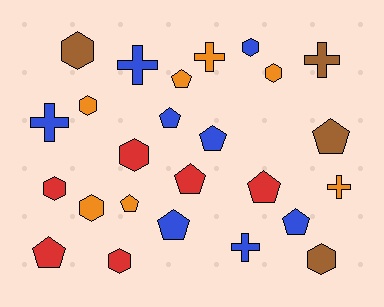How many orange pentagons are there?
There are 2 orange pentagons.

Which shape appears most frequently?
Pentagon, with 10 objects.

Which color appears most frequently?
Blue, with 8 objects.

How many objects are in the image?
There are 25 objects.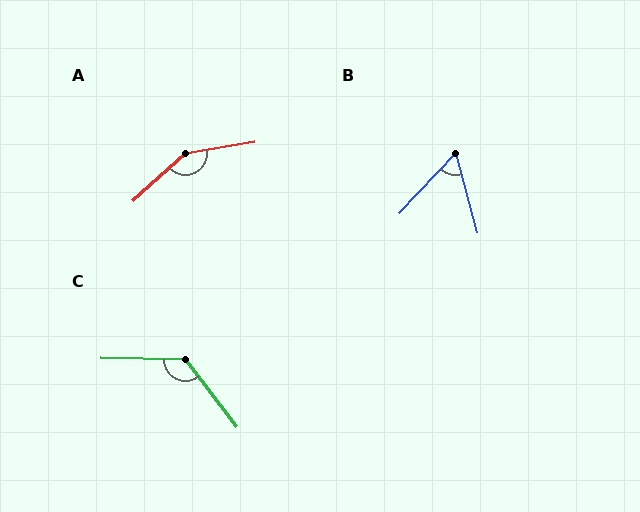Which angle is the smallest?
B, at approximately 58 degrees.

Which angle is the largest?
A, at approximately 147 degrees.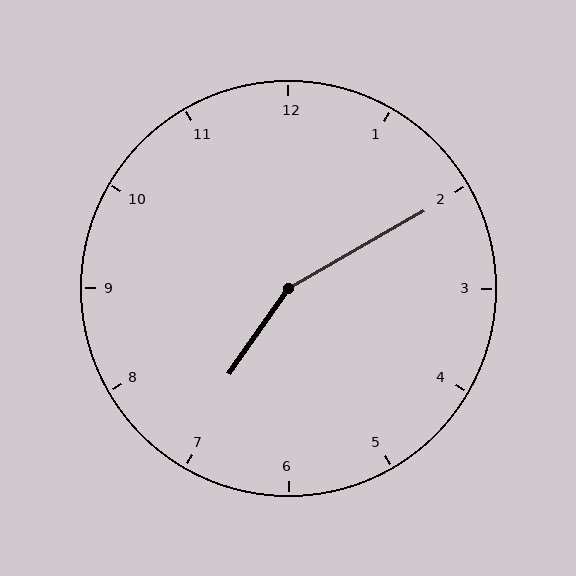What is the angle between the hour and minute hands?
Approximately 155 degrees.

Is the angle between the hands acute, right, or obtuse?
It is obtuse.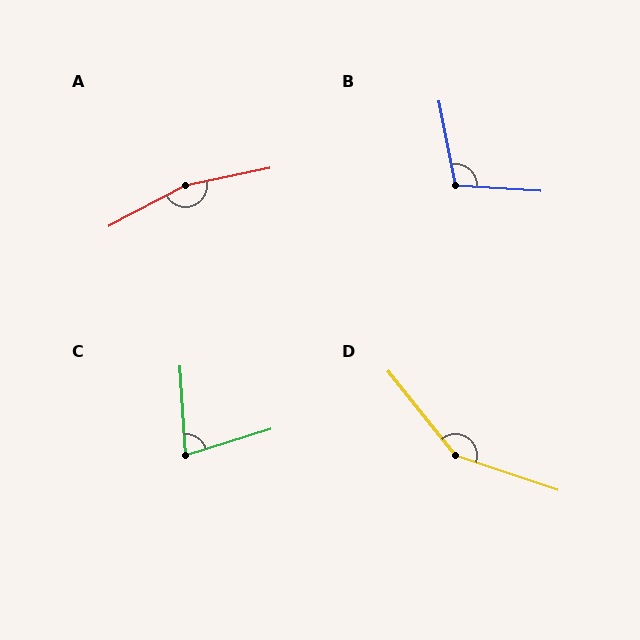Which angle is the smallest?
C, at approximately 77 degrees.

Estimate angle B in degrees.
Approximately 104 degrees.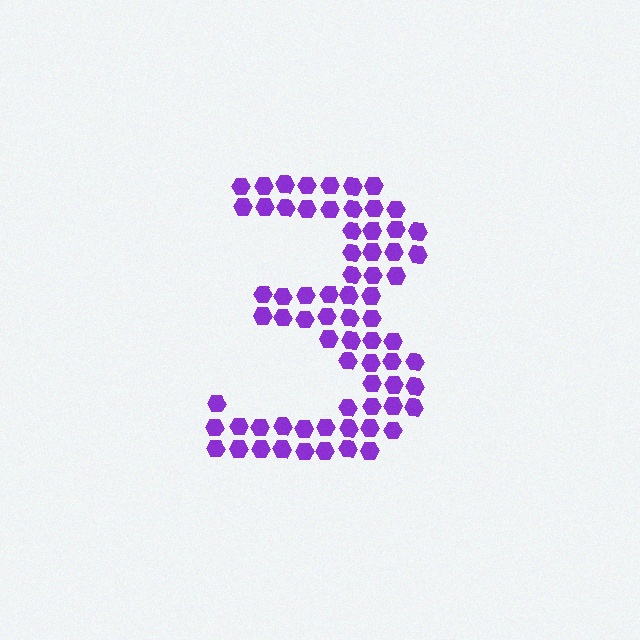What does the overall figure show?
The overall figure shows the digit 3.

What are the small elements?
The small elements are hexagons.